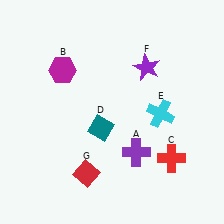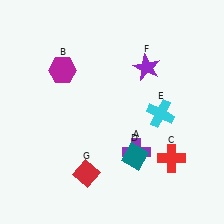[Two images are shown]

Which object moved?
The teal diamond (D) moved right.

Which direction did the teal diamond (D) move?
The teal diamond (D) moved right.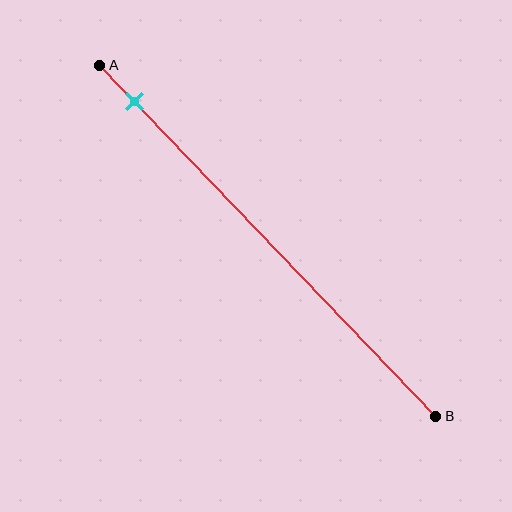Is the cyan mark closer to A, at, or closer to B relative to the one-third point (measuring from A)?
The cyan mark is closer to point A than the one-third point of segment AB.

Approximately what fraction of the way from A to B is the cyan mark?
The cyan mark is approximately 10% of the way from A to B.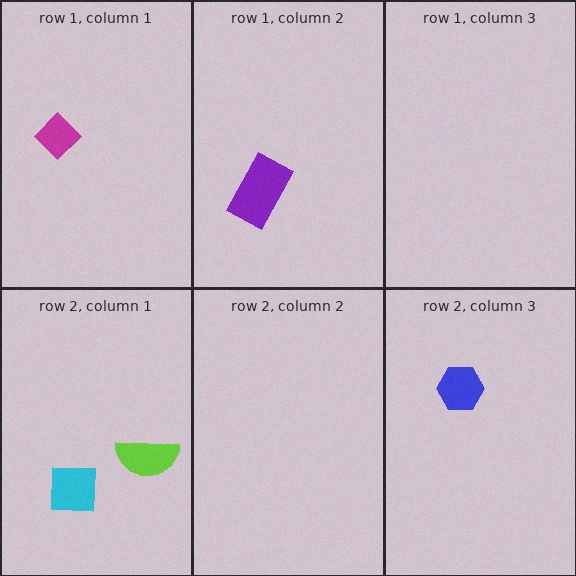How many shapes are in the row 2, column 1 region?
2.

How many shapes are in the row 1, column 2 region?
1.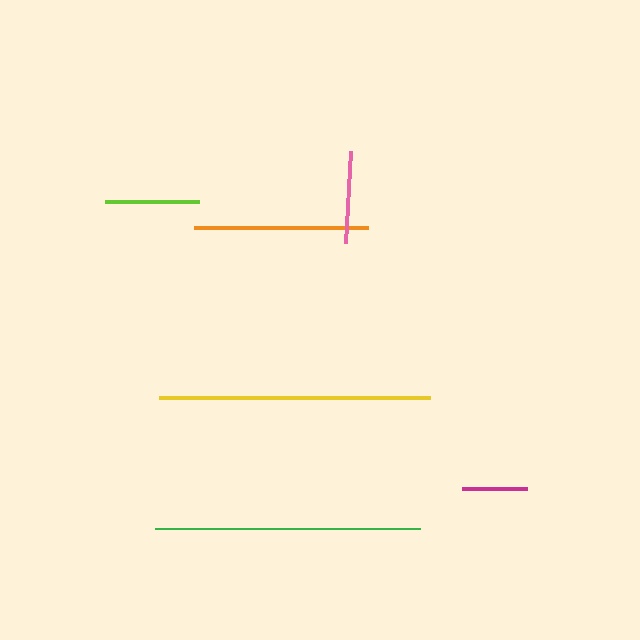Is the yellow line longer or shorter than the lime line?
The yellow line is longer than the lime line.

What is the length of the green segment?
The green segment is approximately 265 pixels long.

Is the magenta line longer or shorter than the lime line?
The lime line is longer than the magenta line.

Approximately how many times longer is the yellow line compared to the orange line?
The yellow line is approximately 1.6 times the length of the orange line.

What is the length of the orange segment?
The orange segment is approximately 174 pixels long.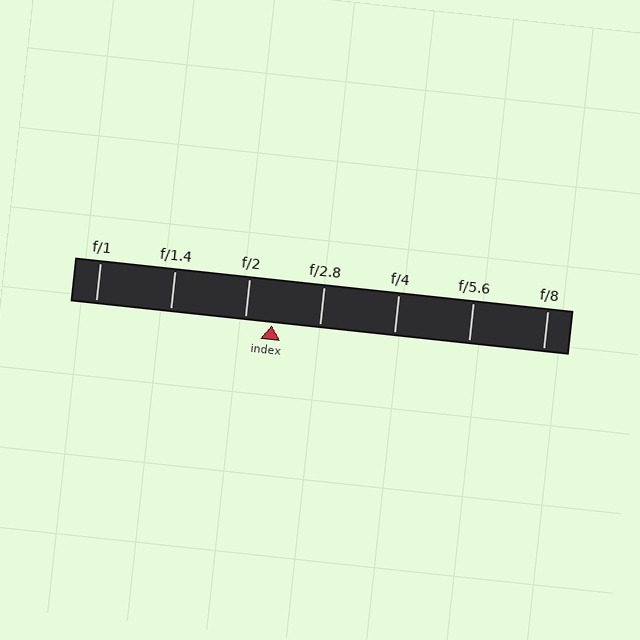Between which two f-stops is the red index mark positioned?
The index mark is between f/2 and f/2.8.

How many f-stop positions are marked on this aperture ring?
There are 7 f-stop positions marked.